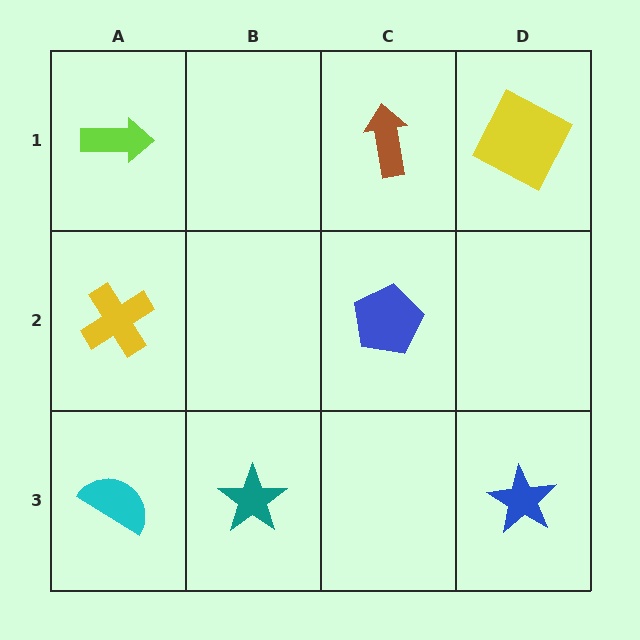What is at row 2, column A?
A yellow cross.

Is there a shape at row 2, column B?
No, that cell is empty.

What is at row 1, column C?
A brown arrow.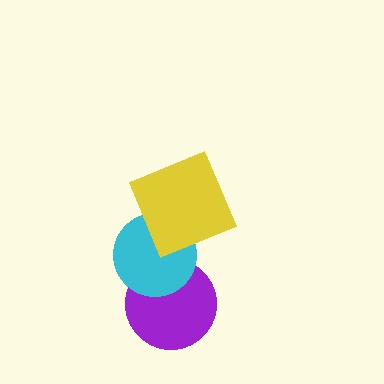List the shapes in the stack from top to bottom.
From top to bottom: the yellow square, the cyan circle, the purple circle.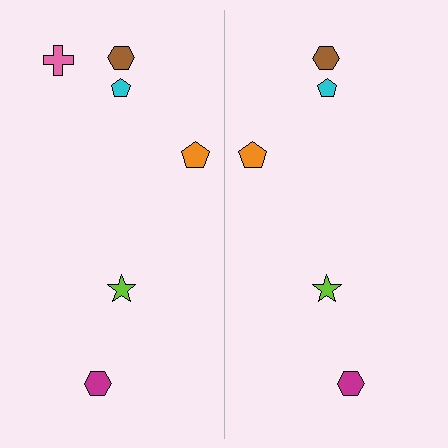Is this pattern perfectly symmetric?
No, the pattern is not perfectly symmetric. A pink cross is missing from the right side.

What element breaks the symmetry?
A pink cross is missing from the right side.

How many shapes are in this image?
There are 11 shapes in this image.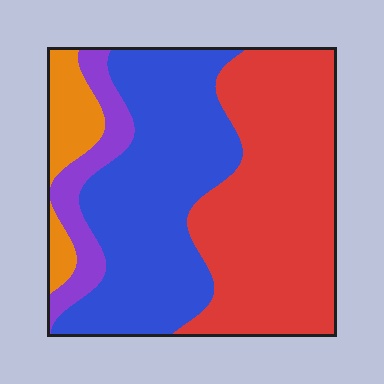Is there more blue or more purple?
Blue.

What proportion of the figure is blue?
Blue covers 39% of the figure.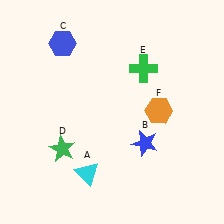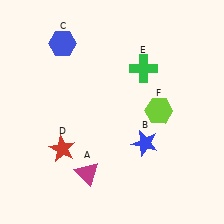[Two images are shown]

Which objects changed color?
A changed from cyan to magenta. D changed from green to red. F changed from orange to lime.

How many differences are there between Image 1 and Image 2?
There are 3 differences between the two images.